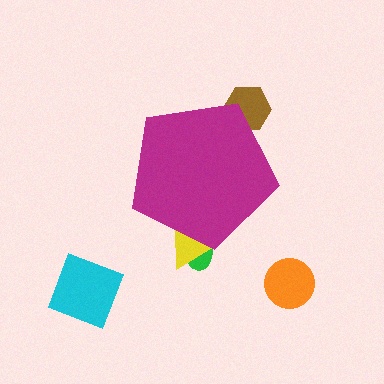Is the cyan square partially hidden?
No, the cyan square is fully visible.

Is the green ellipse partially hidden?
Yes, the green ellipse is partially hidden behind the magenta pentagon.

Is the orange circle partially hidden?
No, the orange circle is fully visible.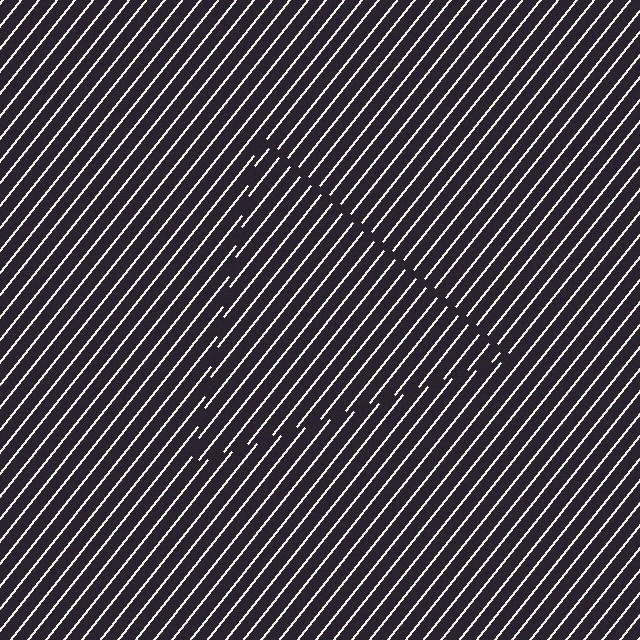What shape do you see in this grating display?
An illusory triangle. The interior of the shape contains the same grating, shifted by half a period — the contour is defined by the phase discontinuity where line-ends from the inner and outer gratings abut.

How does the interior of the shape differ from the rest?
The interior of the shape contains the same grating, shifted by half a period — the contour is defined by the phase discontinuity where line-ends from the inner and outer gratings abut.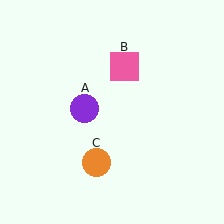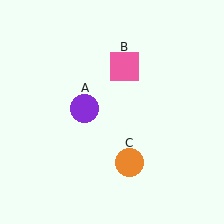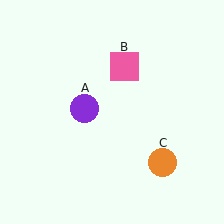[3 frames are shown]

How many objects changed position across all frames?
1 object changed position: orange circle (object C).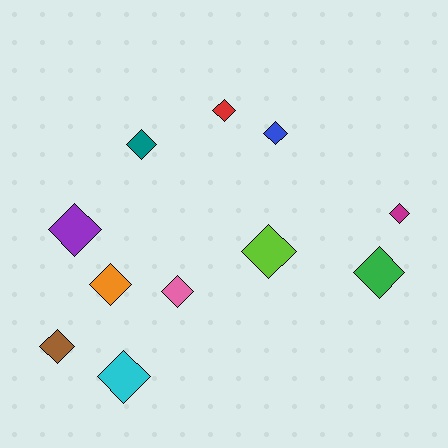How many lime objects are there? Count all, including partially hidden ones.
There is 1 lime object.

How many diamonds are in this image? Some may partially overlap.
There are 11 diamonds.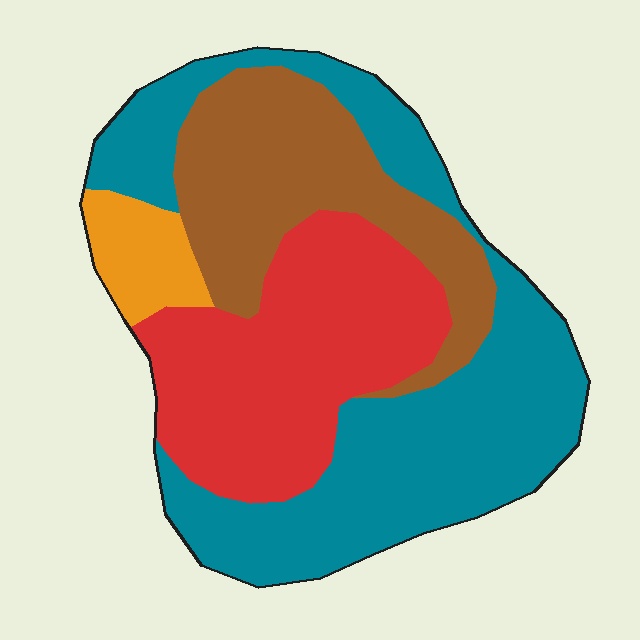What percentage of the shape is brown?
Brown takes up less than a quarter of the shape.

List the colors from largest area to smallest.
From largest to smallest: teal, red, brown, orange.